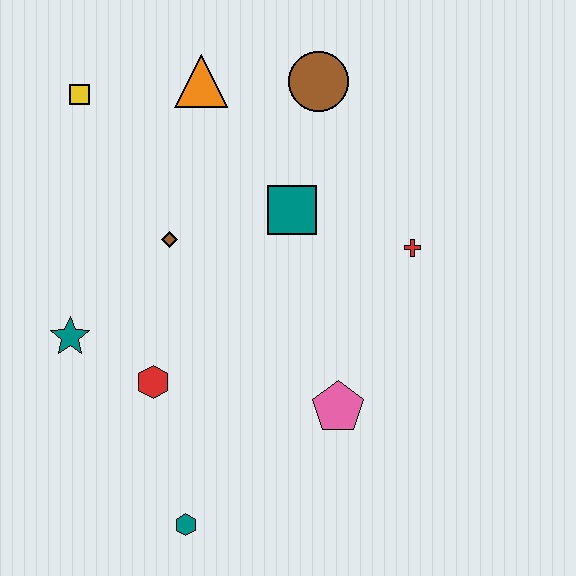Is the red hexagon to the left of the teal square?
Yes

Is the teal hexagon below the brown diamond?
Yes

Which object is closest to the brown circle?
The orange triangle is closest to the brown circle.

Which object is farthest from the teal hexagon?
The brown circle is farthest from the teal hexagon.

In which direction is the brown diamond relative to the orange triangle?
The brown diamond is below the orange triangle.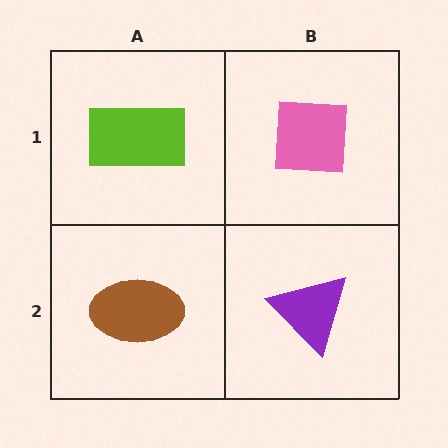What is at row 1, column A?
A lime rectangle.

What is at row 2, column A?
A brown ellipse.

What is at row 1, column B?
A pink square.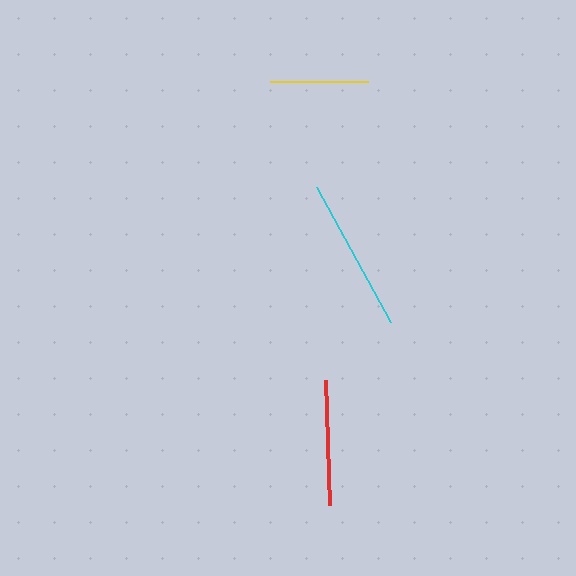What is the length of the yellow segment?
The yellow segment is approximately 97 pixels long.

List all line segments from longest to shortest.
From longest to shortest: cyan, red, yellow.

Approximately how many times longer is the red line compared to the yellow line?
The red line is approximately 1.3 times the length of the yellow line.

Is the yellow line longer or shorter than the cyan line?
The cyan line is longer than the yellow line.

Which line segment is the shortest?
The yellow line is the shortest at approximately 97 pixels.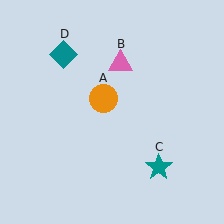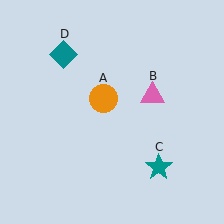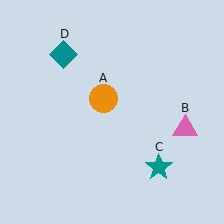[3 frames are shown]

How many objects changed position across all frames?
1 object changed position: pink triangle (object B).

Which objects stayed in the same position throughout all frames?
Orange circle (object A) and teal star (object C) and teal diamond (object D) remained stationary.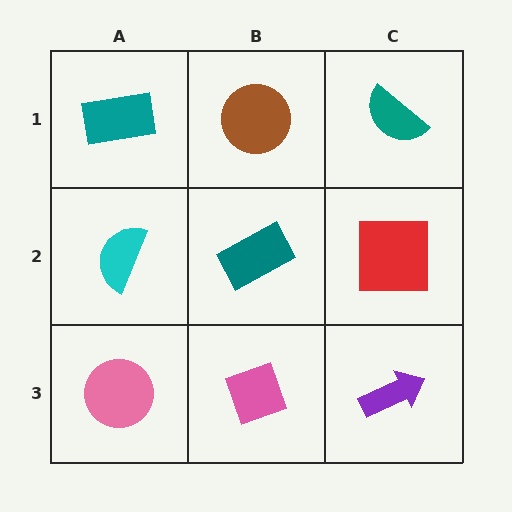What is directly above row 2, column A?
A teal rectangle.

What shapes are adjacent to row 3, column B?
A teal rectangle (row 2, column B), a pink circle (row 3, column A), a purple arrow (row 3, column C).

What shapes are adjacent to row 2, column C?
A teal semicircle (row 1, column C), a purple arrow (row 3, column C), a teal rectangle (row 2, column B).